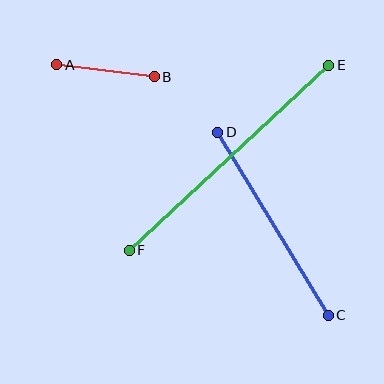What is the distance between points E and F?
The distance is approximately 272 pixels.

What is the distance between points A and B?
The distance is approximately 98 pixels.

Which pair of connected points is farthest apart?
Points E and F are farthest apart.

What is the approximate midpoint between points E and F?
The midpoint is at approximately (229, 158) pixels.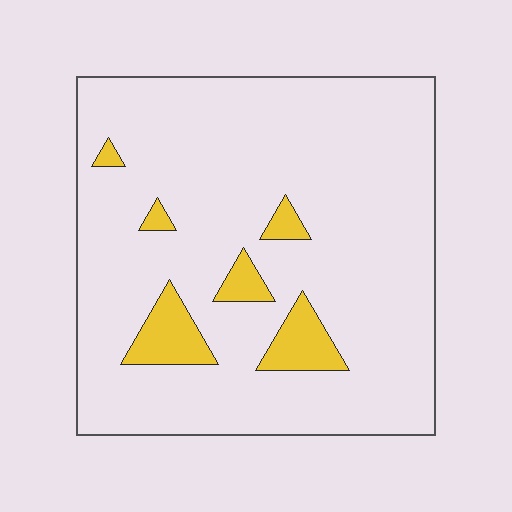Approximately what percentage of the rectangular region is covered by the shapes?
Approximately 10%.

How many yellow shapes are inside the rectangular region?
6.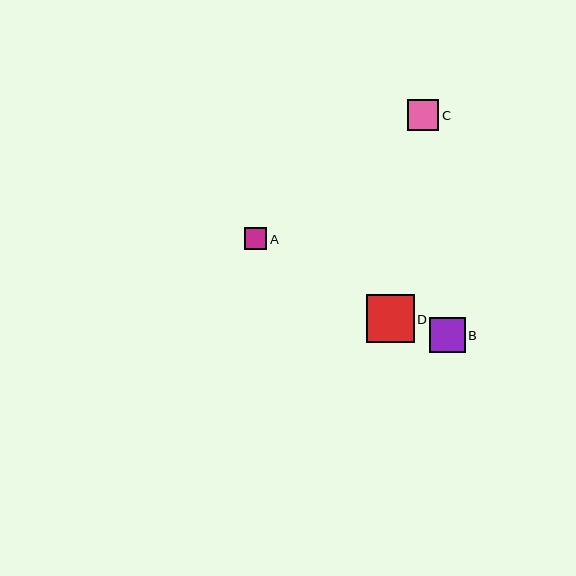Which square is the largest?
Square D is the largest with a size of approximately 47 pixels.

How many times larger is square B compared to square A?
Square B is approximately 1.6 times the size of square A.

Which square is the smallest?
Square A is the smallest with a size of approximately 22 pixels.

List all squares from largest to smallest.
From largest to smallest: D, B, C, A.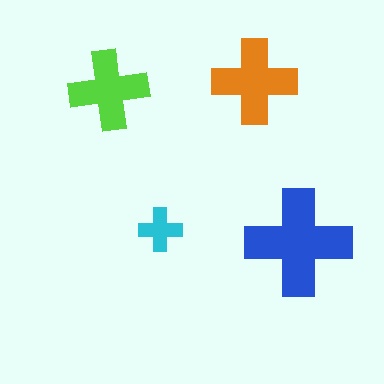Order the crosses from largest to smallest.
the blue one, the orange one, the lime one, the cyan one.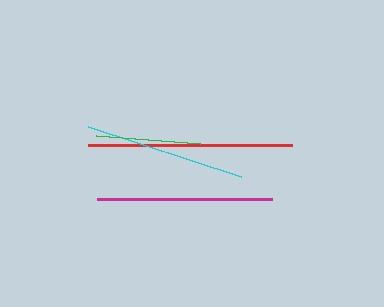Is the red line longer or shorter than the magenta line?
The red line is longer than the magenta line.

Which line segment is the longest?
The red line is the longest at approximately 204 pixels.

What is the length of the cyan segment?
The cyan segment is approximately 160 pixels long.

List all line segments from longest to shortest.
From longest to shortest: red, magenta, cyan, green.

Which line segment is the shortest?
The green line is the shortest at approximately 104 pixels.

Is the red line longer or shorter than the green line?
The red line is longer than the green line.